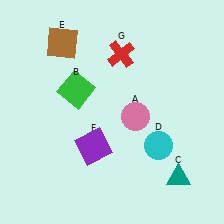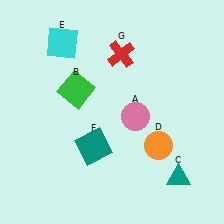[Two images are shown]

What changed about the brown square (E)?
In Image 1, E is brown. In Image 2, it changed to cyan.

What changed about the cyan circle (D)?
In Image 1, D is cyan. In Image 2, it changed to orange.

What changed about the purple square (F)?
In Image 1, F is purple. In Image 2, it changed to teal.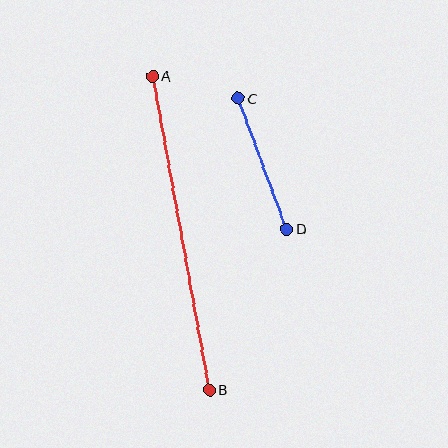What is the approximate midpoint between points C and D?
The midpoint is at approximately (263, 163) pixels.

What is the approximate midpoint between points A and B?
The midpoint is at approximately (181, 233) pixels.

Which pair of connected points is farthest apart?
Points A and B are farthest apart.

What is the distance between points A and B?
The distance is approximately 319 pixels.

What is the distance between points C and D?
The distance is approximately 139 pixels.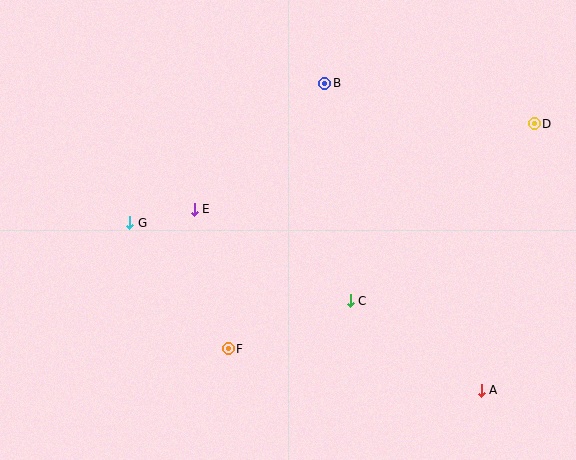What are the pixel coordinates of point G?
Point G is at (130, 223).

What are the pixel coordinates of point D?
Point D is at (534, 124).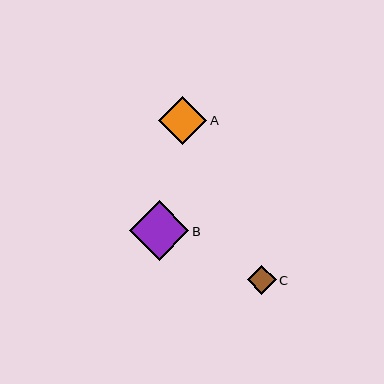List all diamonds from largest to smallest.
From largest to smallest: B, A, C.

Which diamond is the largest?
Diamond B is the largest with a size of approximately 59 pixels.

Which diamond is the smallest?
Diamond C is the smallest with a size of approximately 29 pixels.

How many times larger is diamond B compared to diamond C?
Diamond B is approximately 2.1 times the size of diamond C.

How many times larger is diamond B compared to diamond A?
Diamond B is approximately 1.2 times the size of diamond A.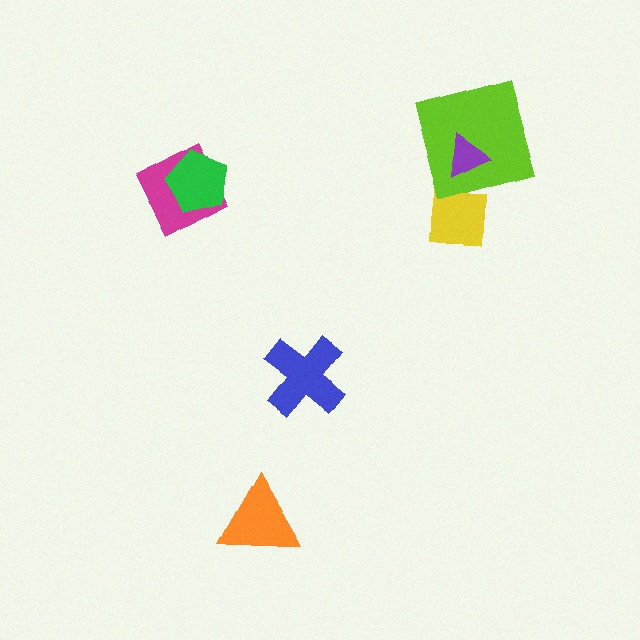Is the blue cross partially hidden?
No, no other shape covers it.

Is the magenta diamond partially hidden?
Yes, it is partially covered by another shape.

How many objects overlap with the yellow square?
0 objects overlap with the yellow square.